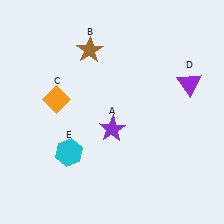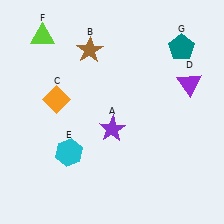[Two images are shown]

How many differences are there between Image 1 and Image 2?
There are 2 differences between the two images.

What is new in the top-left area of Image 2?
A lime triangle (F) was added in the top-left area of Image 2.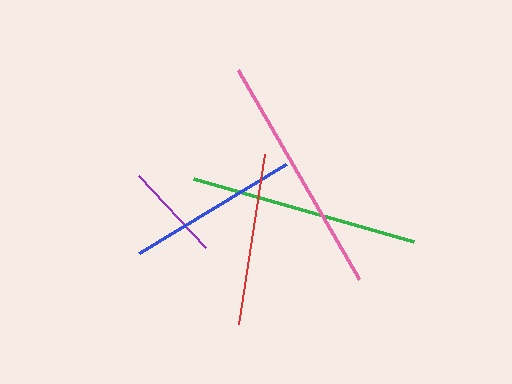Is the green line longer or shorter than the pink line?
The pink line is longer than the green line.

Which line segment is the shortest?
The purple line is the shortest at approximately 99 pixels.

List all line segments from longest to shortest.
From longest to shortest: pink, green, blue, red, purple.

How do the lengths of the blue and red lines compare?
The blue and red lines are approximately the same length.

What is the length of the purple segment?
The purple segment is approximately 99 pixels long.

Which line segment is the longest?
The pink line is the longest at approximately 242 pixels.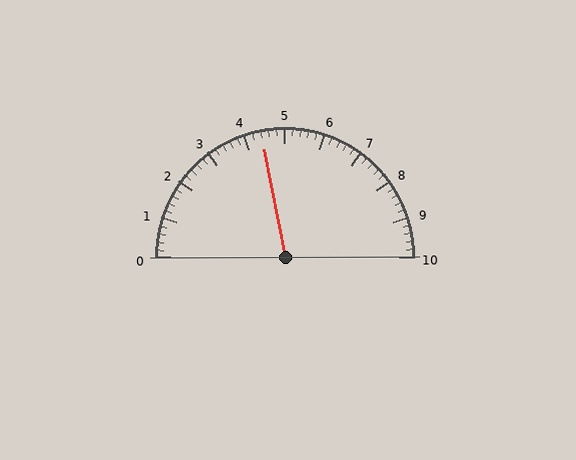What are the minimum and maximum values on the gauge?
The gauge ranges from 0 to 10.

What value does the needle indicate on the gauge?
The needle indicates approximately 4.4.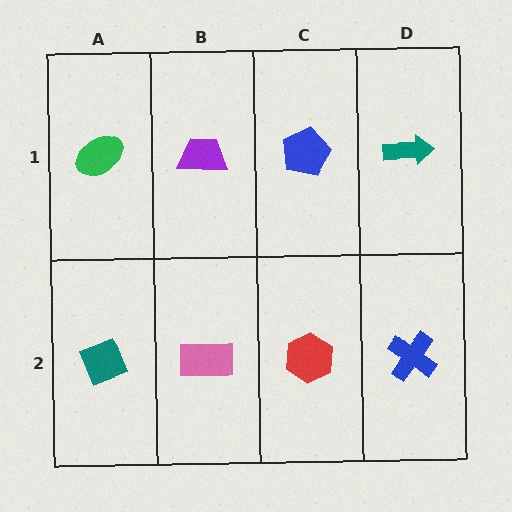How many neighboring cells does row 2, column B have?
3.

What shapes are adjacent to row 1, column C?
A red hexagon (row 2, column C), a purple trapezoid (row 1, column B), a teal arrow (row 1, column D).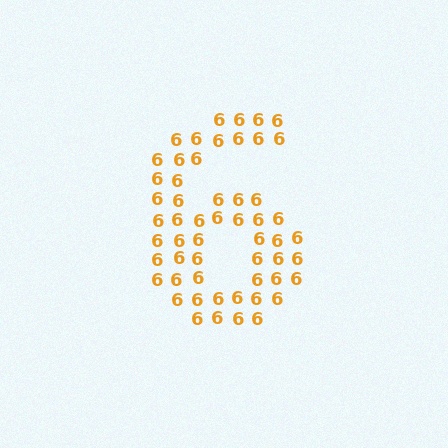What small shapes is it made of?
It is made of small digit 6's.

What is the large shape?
The large shape is the digit 6.